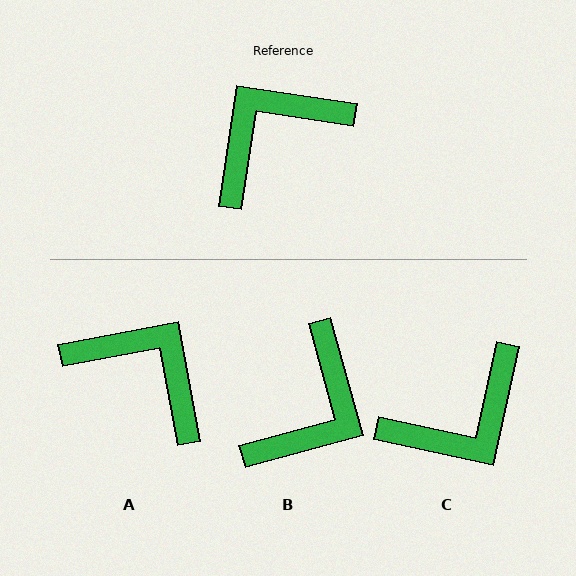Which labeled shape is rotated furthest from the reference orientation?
C, about 176 degrees away.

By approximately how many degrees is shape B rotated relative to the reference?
Approximately 156 degrees clockwise.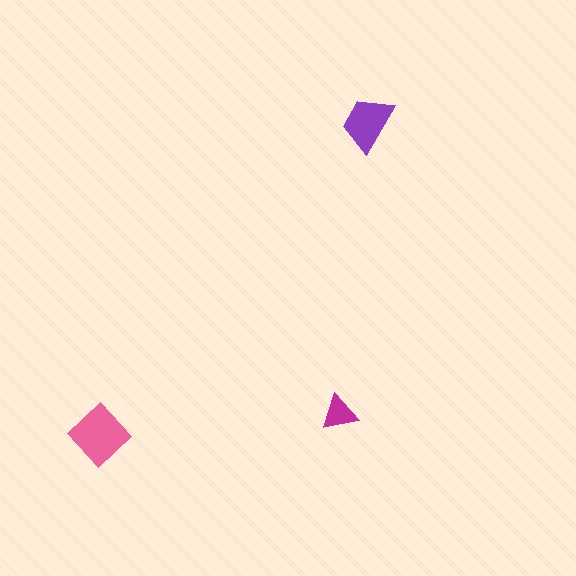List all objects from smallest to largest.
The magenta triangle, the purple trapezoid, the pink diamond.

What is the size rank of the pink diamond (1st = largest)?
1st.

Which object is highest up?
The purple trapezoid is topmost.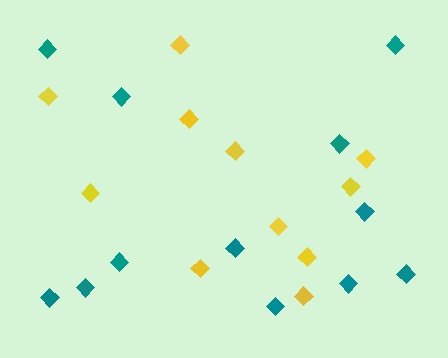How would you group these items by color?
There are 2 groups: one group of yellow diamonds (11) and one group of teal diamonds (12).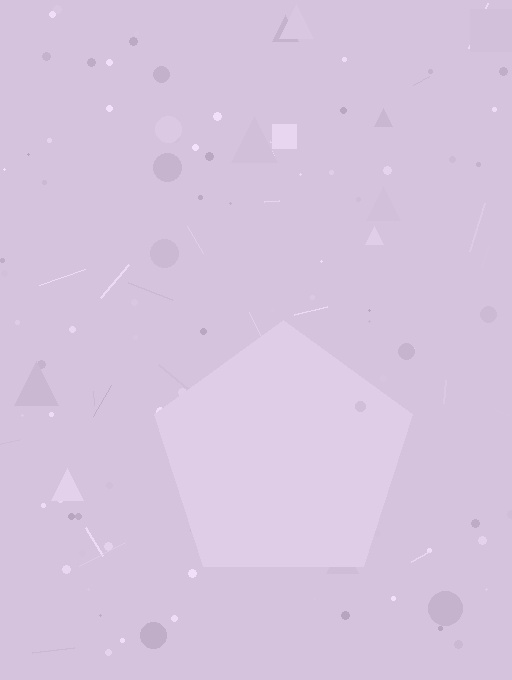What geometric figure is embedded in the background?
A pentagon is embedded in the background.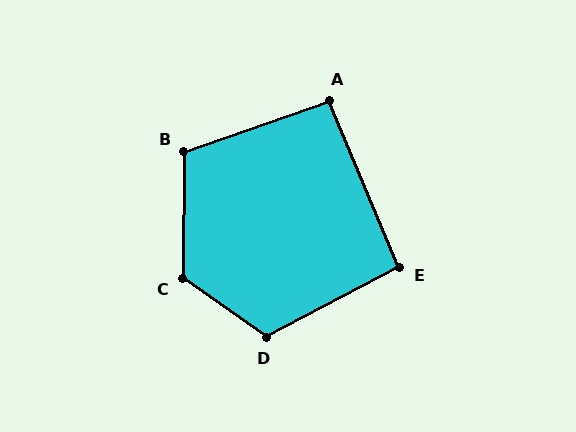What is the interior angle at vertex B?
Approximately 110 degrees (obtuse).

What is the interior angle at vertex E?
Approximately 95 degrees (obtuse).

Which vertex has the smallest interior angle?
A, at approximately 93 degrees.